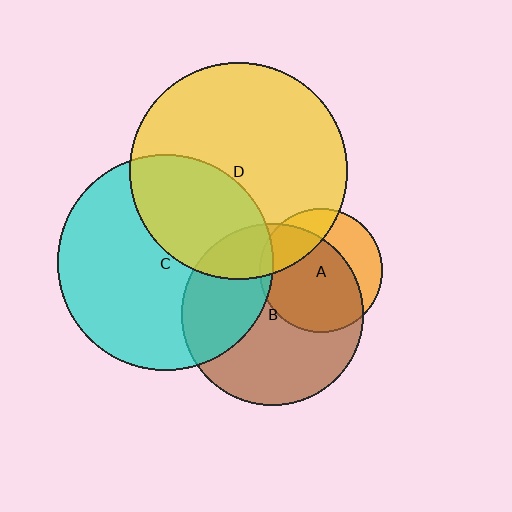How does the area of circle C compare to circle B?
Approximately 1.4 times.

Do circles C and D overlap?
Yes.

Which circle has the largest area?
Circle D (yellow).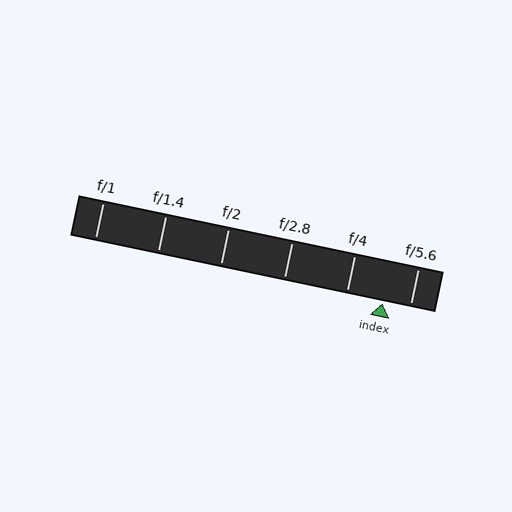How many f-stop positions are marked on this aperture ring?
There are 6 f-stop positions marked.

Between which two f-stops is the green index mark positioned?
The index mark is between f/4 and f/5.6.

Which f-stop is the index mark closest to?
The index mark is closest to f/5.6.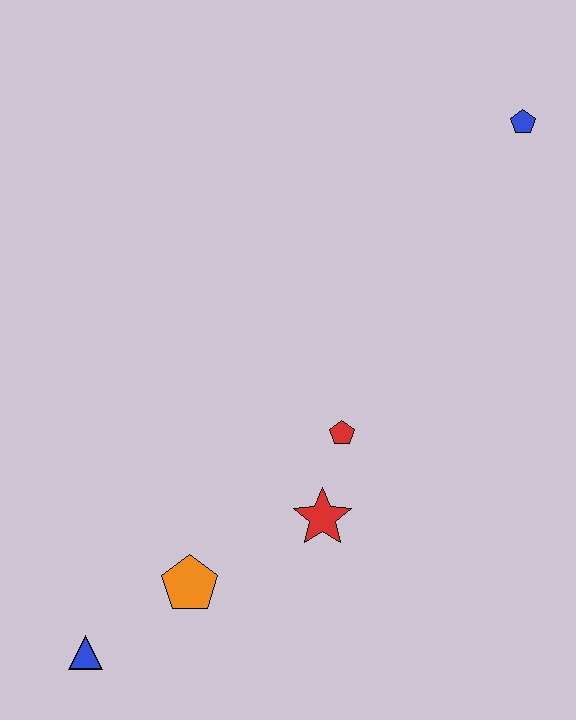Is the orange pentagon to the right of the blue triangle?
Yes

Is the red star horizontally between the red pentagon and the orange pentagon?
Yes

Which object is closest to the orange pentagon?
The blue triangle is closest to the orange pentagon.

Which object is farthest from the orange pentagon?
The blue pentagon is farthest from the orange pentagon.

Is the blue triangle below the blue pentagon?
Yes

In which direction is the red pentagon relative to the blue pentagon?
The red pentagon is below the blue pentagon.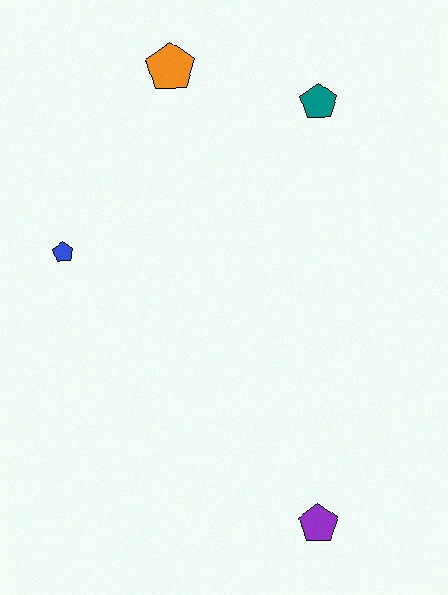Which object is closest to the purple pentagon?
The blue pentagon is closest to the purple pentagon.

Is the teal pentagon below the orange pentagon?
Yes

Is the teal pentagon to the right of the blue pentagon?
Yes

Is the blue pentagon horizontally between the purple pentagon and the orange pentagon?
No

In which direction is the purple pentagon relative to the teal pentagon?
The purple pentagon is below the teal pentagon.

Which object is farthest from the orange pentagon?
The purple pentagon is farthest from the orange pentagon.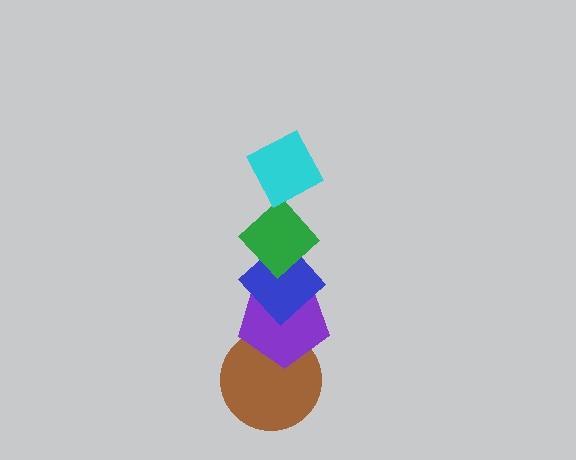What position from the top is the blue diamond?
The blue diamond is 3rd from the top.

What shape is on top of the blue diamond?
The green diamond is on top of the blue diamond.